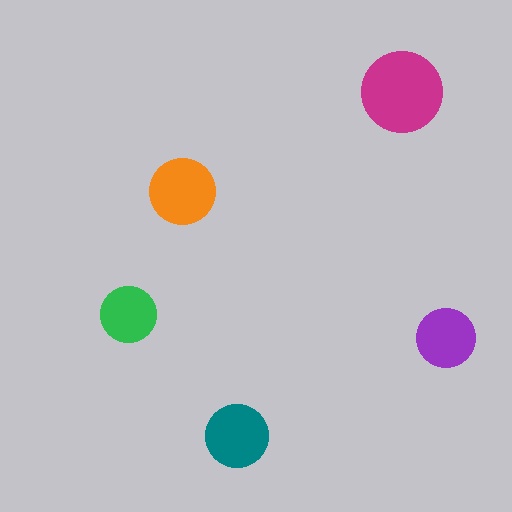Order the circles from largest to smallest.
the magenta one, the orange one, the teal one, the purple one, the green one.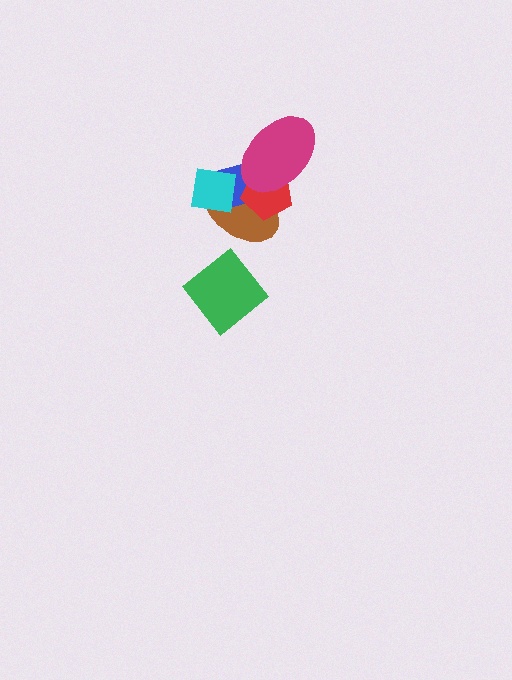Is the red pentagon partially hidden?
Yes, it is partially covered by another shape.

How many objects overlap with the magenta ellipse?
3 objects overlap with the magenta ellipse.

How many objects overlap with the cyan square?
2 objects overlap with the cyan square.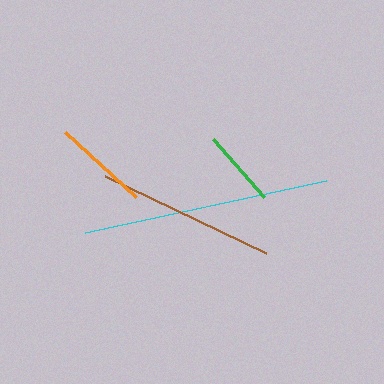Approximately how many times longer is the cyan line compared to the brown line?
The cyan line is approximately 1.4 times the length of the brown line.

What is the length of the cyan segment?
The cyan segment is approximately 247 pixels long.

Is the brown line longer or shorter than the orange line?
The brown line is longer than the orange line.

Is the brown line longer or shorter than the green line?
The brown line is longer than the green line.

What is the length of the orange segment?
The orange segment is approximately 96 pixels long.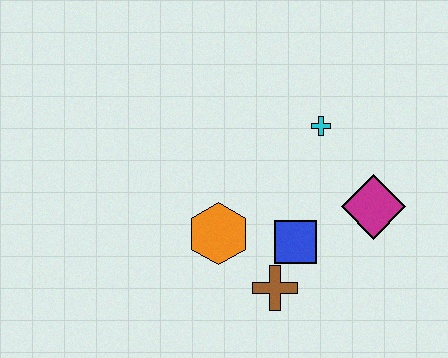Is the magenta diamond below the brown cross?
No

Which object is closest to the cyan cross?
The magenta diamond is closest to the cyan cross.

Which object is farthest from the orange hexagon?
The magenta diamond is farthest from the orange hexagon.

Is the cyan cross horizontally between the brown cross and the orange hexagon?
No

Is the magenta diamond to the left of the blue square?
No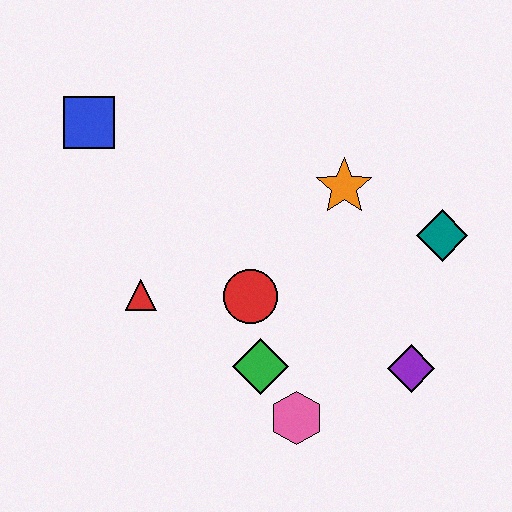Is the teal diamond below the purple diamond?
No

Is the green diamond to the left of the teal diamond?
Yes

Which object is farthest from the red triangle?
The teal diamond is farthest from the red triangle.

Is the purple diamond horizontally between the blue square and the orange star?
No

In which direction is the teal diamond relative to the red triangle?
The teal diamond is to the right of the red triangle.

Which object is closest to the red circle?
The green diamond is closest to the red circle.